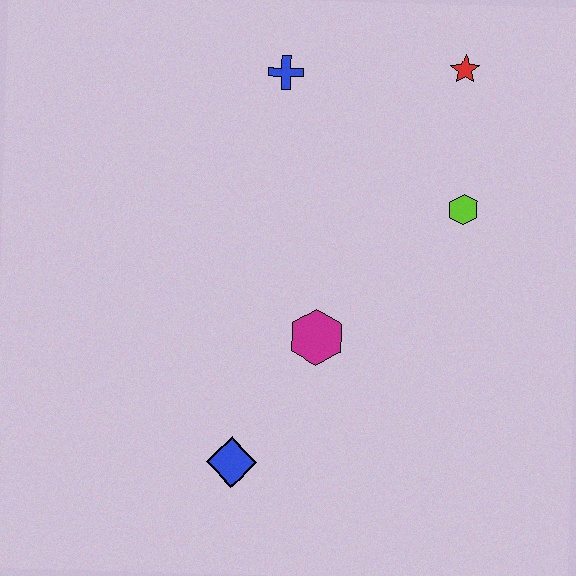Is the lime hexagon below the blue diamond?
No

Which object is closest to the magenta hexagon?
The blue diamond is closest to the magenta hexagon.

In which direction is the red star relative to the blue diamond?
The red star is above the blue diamond.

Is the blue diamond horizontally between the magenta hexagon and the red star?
No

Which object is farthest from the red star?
The blue diamond is farthest from the red star.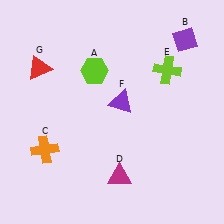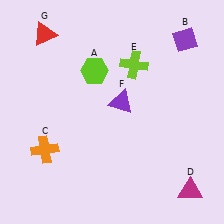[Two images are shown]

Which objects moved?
The objects that moved are: the magenta triangle (D), the lime cross (E), the red triangle (G).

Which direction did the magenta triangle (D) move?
The magenta triangle (D) moved right.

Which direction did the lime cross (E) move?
The lime cross (E) moved left.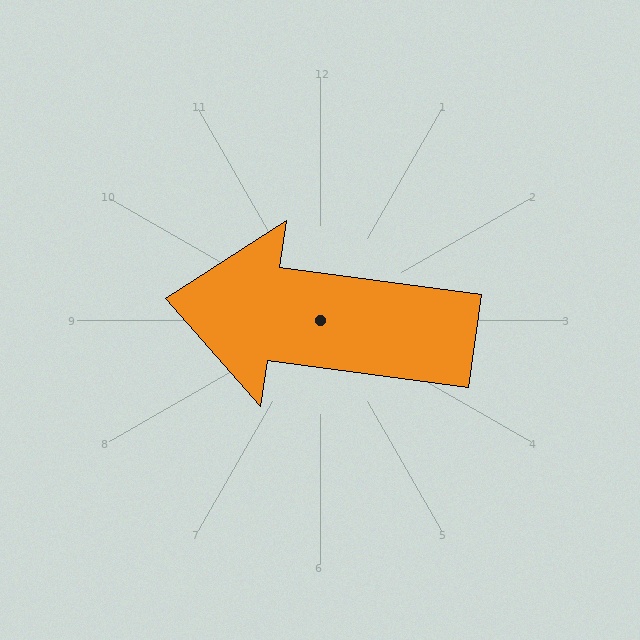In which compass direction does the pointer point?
West.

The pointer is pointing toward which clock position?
Roughly 9 o'clock.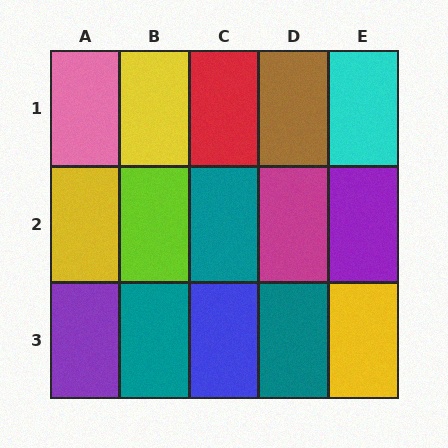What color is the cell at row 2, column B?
Lime.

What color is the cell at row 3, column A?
Purple.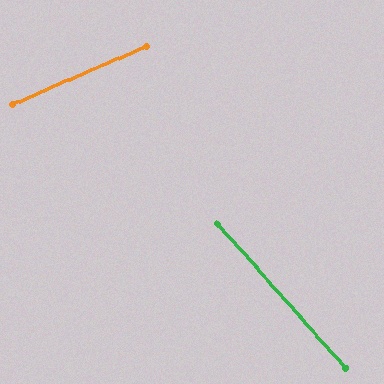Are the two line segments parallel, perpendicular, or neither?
Neither parallel nor perpendicular — they differ by about 72°.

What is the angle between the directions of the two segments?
Approximately 72 degrees.